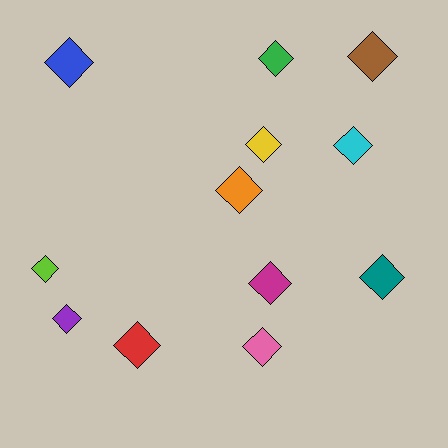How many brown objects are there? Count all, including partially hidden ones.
There is 1 brown object.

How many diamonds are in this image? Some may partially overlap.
There are 12 diamonds.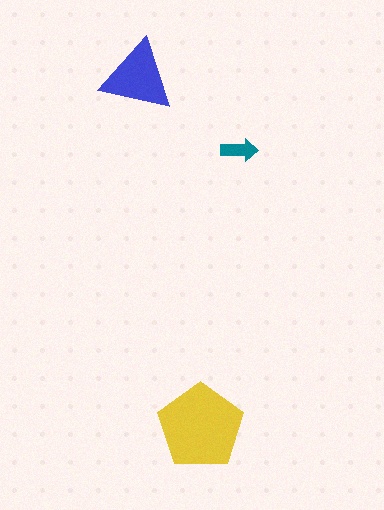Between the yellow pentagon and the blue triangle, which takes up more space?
The yellow pentagon.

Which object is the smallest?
The teal arrow.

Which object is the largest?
The yellow pentagon.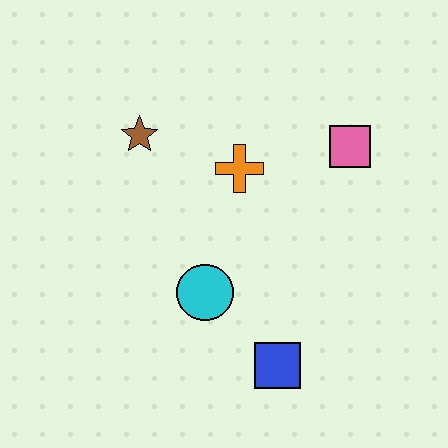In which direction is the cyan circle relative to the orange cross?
The cyan circle is below the orange cross.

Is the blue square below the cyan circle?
Yes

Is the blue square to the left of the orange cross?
No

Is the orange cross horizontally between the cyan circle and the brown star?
No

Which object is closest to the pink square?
The orange cross is closest to the pink square.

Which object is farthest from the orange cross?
The blue square is farthest from the orange cross.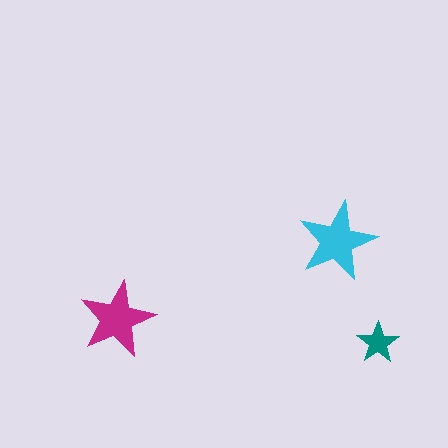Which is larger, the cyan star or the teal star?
The cyan one.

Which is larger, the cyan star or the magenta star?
The cyan one.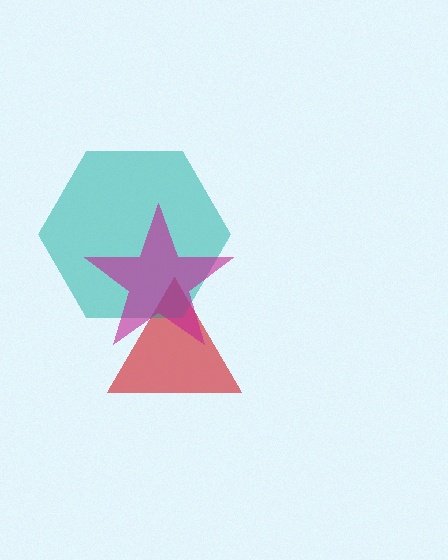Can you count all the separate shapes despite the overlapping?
Yes, there are 3 separate shapes.